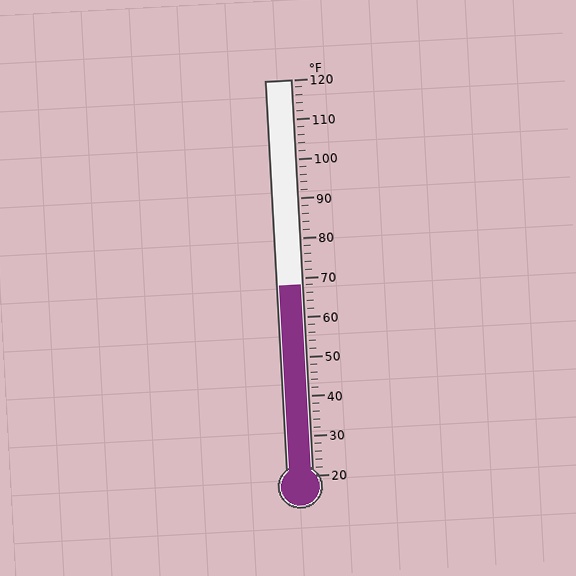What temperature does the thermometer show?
The thermometer shows approximately 68°F.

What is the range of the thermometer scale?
The thermometer scale ranges from 20°F to 120°F.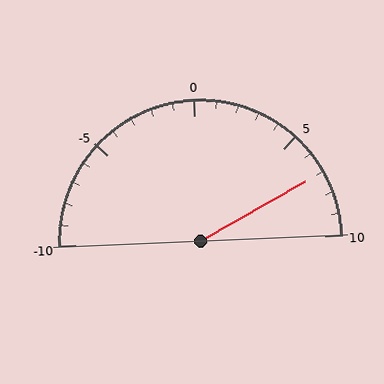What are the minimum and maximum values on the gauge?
The gauge ranges from -10 to 10.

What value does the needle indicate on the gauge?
The needle indicates approximately 7.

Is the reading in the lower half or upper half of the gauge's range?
The reading is in the upper half of the range (-10 to 10).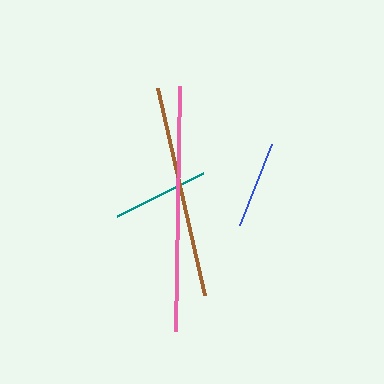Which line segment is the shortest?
The blue line is the shortest at approximately 87 pixels.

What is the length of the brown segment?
The brown segment is approximately 212 pixels long.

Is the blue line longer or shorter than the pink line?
The pink line is longer than the blue line.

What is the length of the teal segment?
The teal segment is approximately 95 pixels long.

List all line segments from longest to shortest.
From longest to shortest: pink, brown, teal, blue.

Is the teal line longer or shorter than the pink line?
The pink line is longer than the teal line.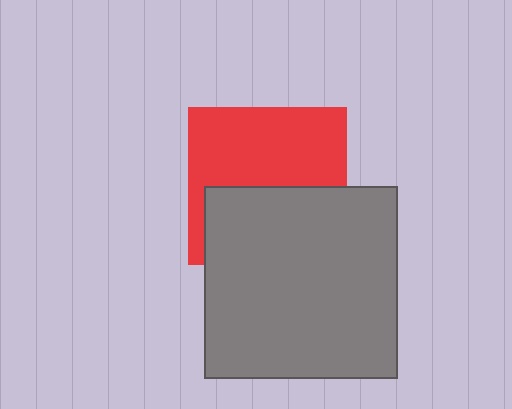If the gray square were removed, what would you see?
You would see the complete red square.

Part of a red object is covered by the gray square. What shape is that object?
It is a square.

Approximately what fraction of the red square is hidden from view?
Roughly 46% of the red square is hidden behind the gray square.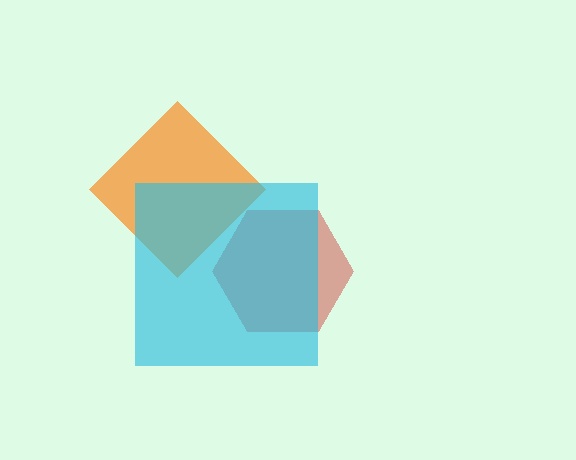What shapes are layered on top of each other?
The layered shapes are: a red hexagon, an orange diamond, a cyan square.